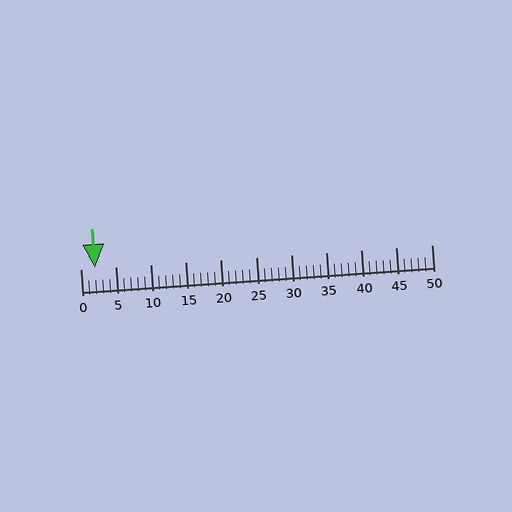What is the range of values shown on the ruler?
The ruler shows values from 0 to 50.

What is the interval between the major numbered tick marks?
The major tick marks are spaced 5 units apart.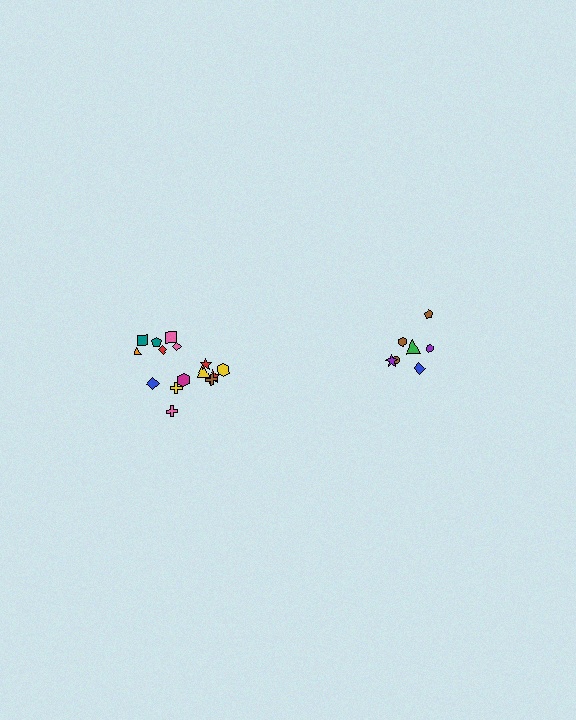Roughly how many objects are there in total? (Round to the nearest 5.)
Roughly 20 objects in total.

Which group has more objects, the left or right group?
The left group.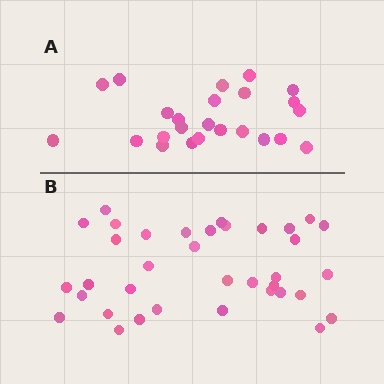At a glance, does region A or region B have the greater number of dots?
Region B (the bottom region) has more dots.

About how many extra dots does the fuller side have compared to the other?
Region B has roughly 12 or so more dots than region A.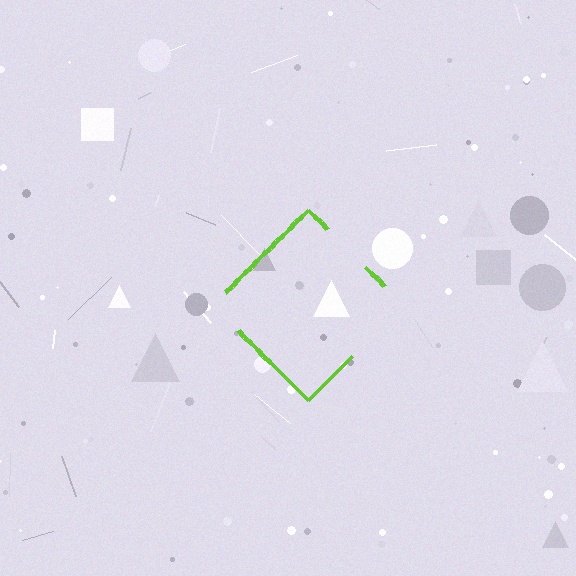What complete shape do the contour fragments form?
The contour fragments form a diamond.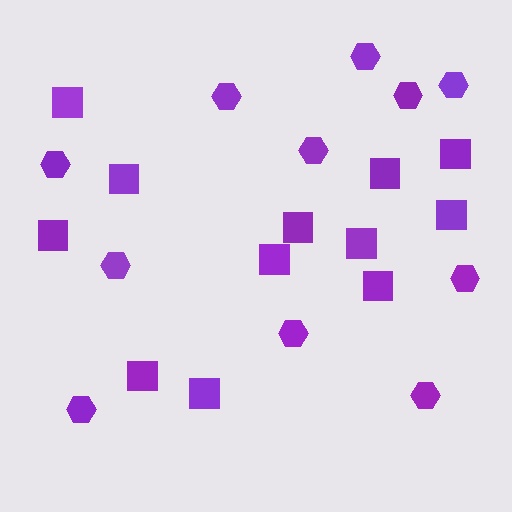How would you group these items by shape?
There are 2 groups: one group of squares (12) and one group of hexagons (11).